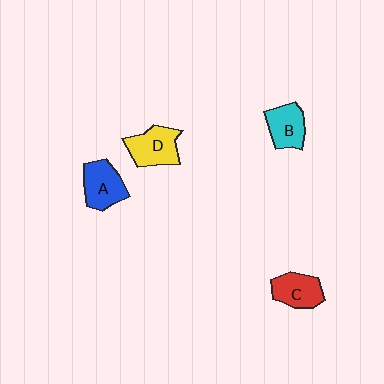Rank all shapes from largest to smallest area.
From largest to smallest: D (yellow), A (blue), C (red), B (cyan).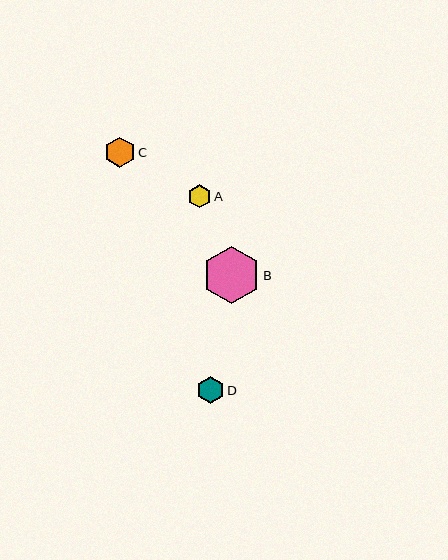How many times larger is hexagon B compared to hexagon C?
Hexagon B is approximately 1.9 times the size of hexagon C.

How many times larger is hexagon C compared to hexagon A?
Hexagon C is approximately 1.3 times the size of hexagon A.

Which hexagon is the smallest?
Hexagon A is the smallest with a size of approximately 23 pixels.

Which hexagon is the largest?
Hexagon B is the largest with a size of approximately 57 pixels.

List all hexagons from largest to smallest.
From largest to smallest: B, C, D, A.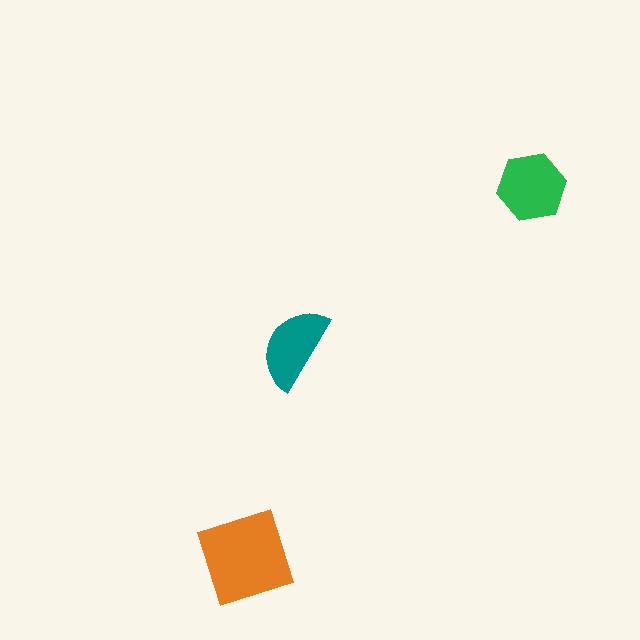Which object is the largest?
The orange square.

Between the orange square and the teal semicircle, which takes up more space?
The orange square.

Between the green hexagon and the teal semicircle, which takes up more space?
The green hexagon.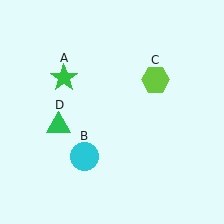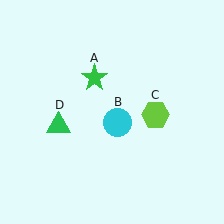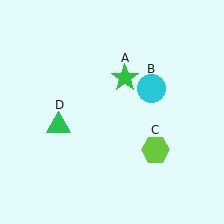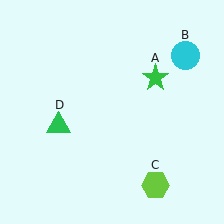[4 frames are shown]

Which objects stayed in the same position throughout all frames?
Green triangle (object D) remained stationary.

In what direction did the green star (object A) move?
The green star (object A) moved right.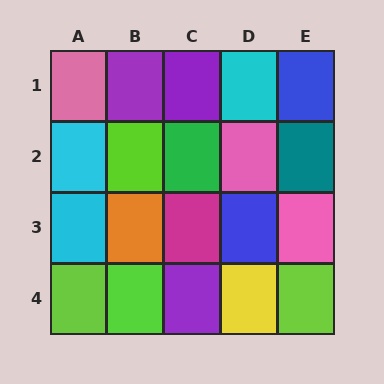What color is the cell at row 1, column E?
Blue.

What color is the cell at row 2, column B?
Lime.